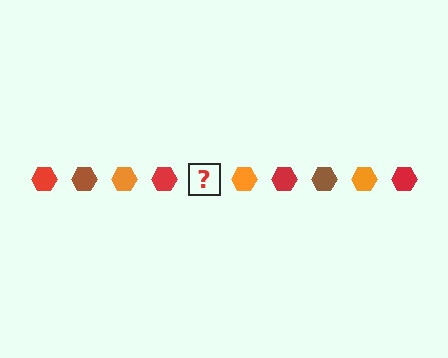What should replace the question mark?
The question mark should be replaced with a brown hexagon.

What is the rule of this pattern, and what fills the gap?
The rule is that the pattern cycles through red, brown, orange hexagons. The gap should be filled with a brown hexagon.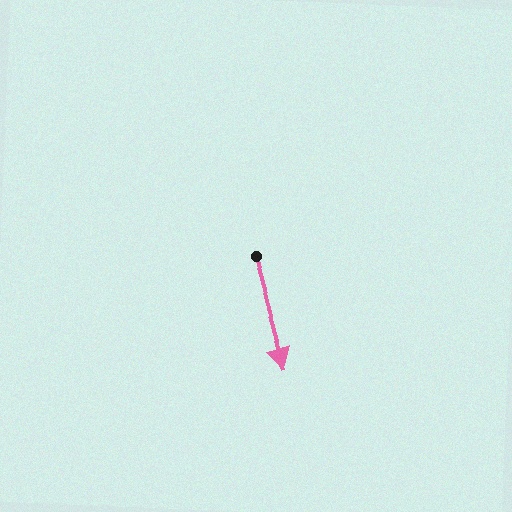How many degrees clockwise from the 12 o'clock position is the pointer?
Approximately 164 degrees.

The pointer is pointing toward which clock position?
Roughly 5 o'clock.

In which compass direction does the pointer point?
South.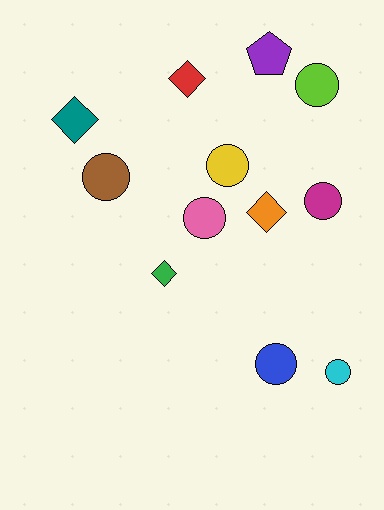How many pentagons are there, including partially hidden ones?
There is 1 pentagon.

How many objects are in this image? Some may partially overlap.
There are 12 objects.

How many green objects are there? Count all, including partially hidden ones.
There is 1 green object.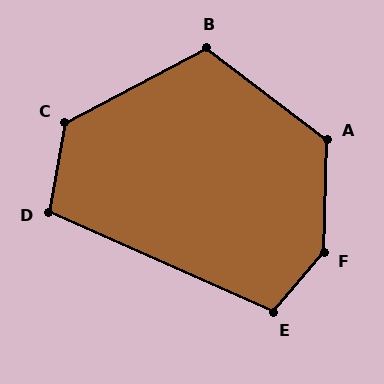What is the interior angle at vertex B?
Approximately 115 degrees (obtuse).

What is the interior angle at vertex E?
Approximately 106 degrees (obtuse).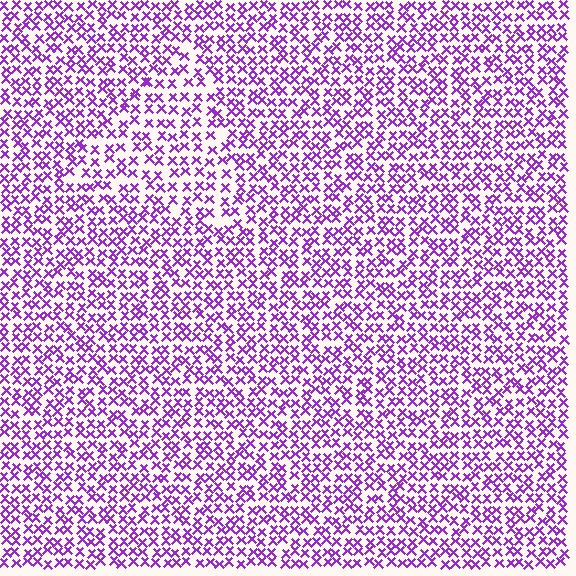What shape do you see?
I see a triangle.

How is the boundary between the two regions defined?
The boundary is defined by a change in element density (approximately 1.4x ratio). All elements are the same color, size, and shape.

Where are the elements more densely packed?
The elements are more densely packed outside the triangle boundary.